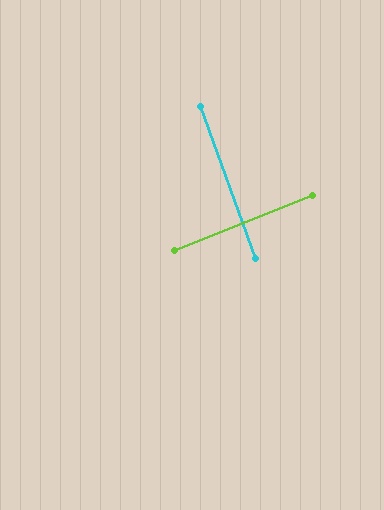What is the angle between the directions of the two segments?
Approximately 89 degrees.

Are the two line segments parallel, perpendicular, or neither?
Perpendicular — they meet at approximately 89°.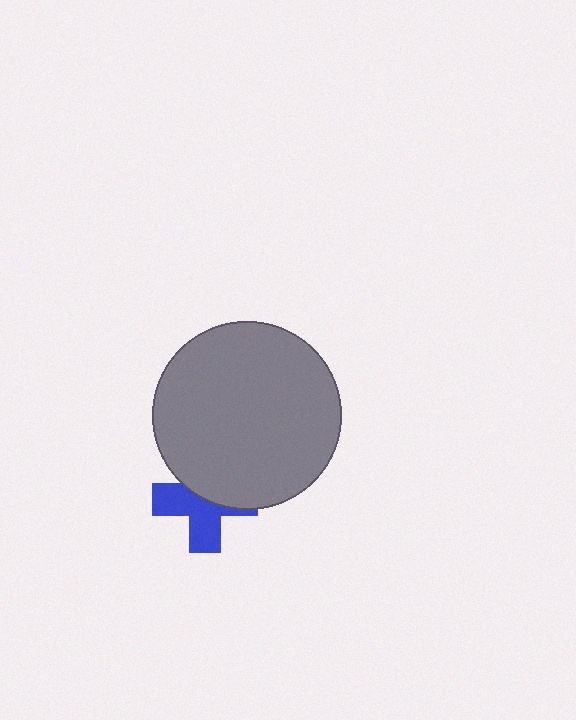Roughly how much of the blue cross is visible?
About half of it is visible (roughly 54%).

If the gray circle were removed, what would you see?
You would see the complete blue cross.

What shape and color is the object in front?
The object in front is a gray circle.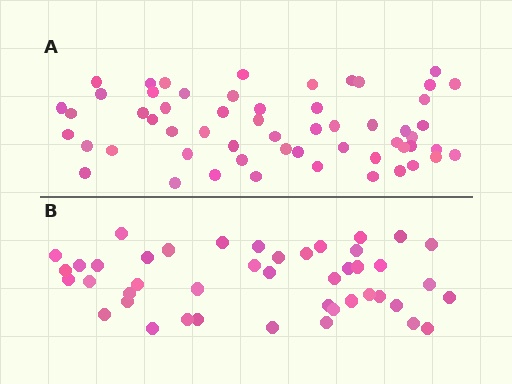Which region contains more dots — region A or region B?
Region A (the top region) has more dots.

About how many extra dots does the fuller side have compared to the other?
Region A has approximately 15 more dots than region B.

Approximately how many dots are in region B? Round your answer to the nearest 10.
About 40 dots. (The exact count is 44, which rounds to 40.)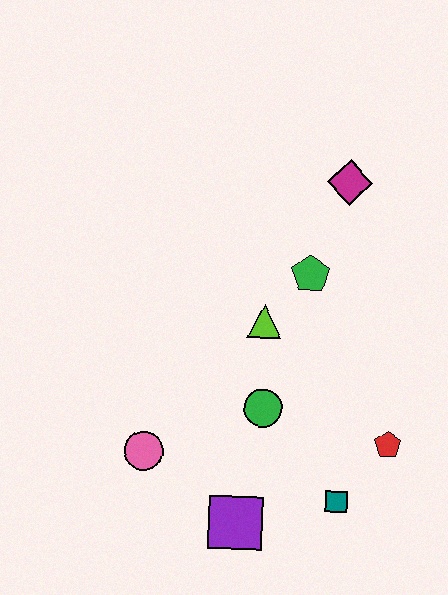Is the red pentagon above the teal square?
Yes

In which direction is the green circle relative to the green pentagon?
The green circle is below the green pentagon.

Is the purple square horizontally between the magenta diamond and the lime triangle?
No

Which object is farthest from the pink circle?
The magenta diamond is farthest from the pink circle.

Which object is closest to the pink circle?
The purple square is closest to the pink circle.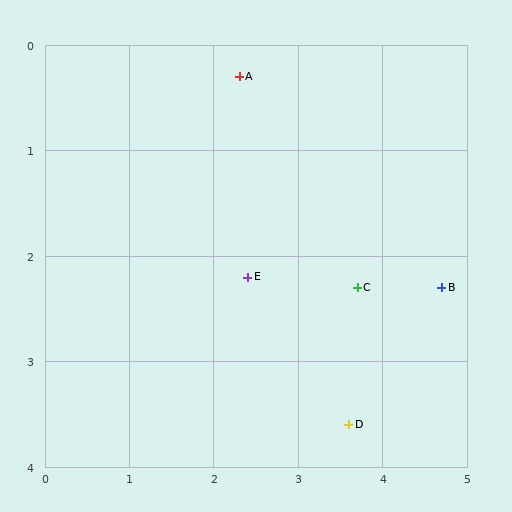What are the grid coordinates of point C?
Point C is at approximately (3.7, 2.3).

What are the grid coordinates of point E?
Point E is at approximately (2.4, 2.2).